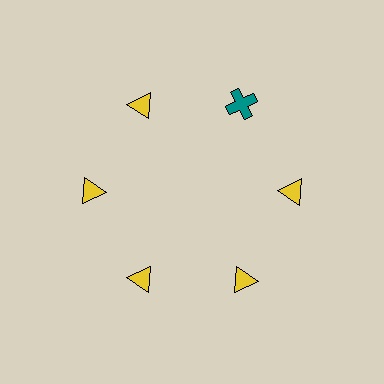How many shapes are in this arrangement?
There are 6 shapes arranged in a ring pattern.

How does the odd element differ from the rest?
It differs in both color (teal instead of yellow) and shape (cross instead of triangle).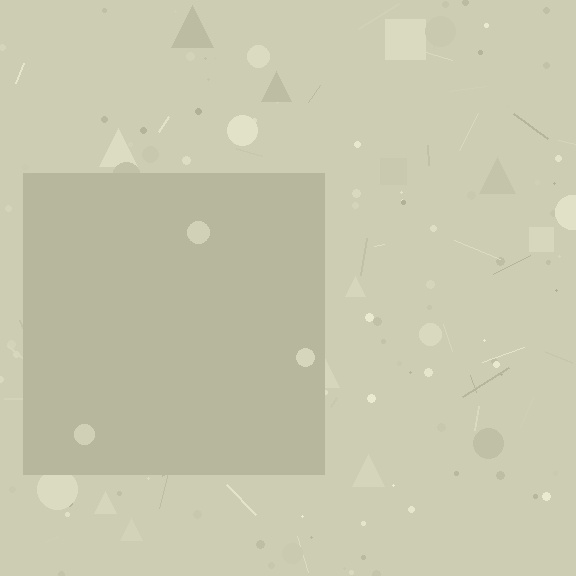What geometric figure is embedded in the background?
A square is embedded in the background.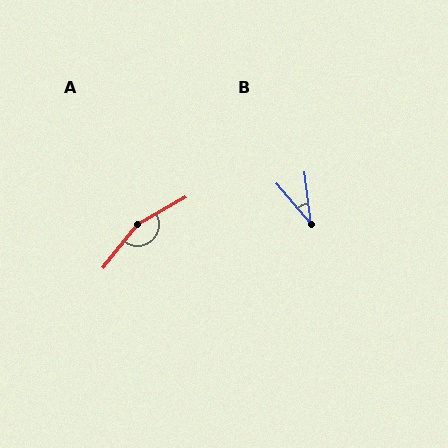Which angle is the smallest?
B, at approximately 34 degrees.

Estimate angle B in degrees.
Approximately 34 degrees.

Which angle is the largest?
A, at approximately 158 degrees.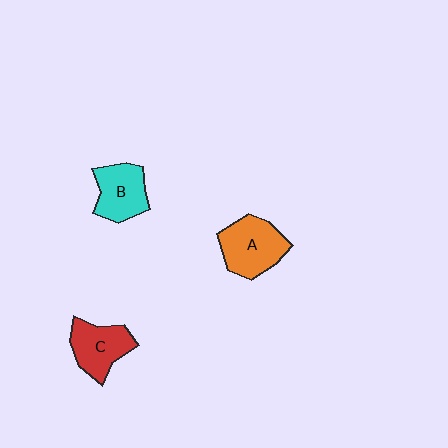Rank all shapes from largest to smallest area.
From largest to smallest: A (orange), C (red), B (cyan).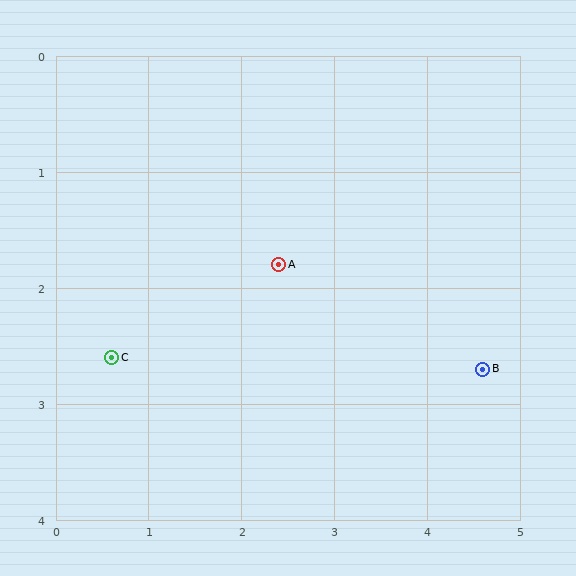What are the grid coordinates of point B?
Point B is at approximately (4.6, 2.7).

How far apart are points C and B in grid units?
Points C and B are about 4.0 grid units apart.